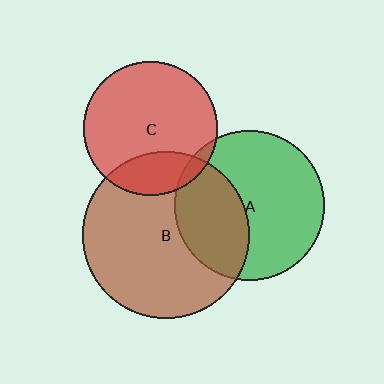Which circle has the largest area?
Circle B (brown).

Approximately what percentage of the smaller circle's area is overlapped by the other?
Approximately 20%.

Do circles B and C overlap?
Yes.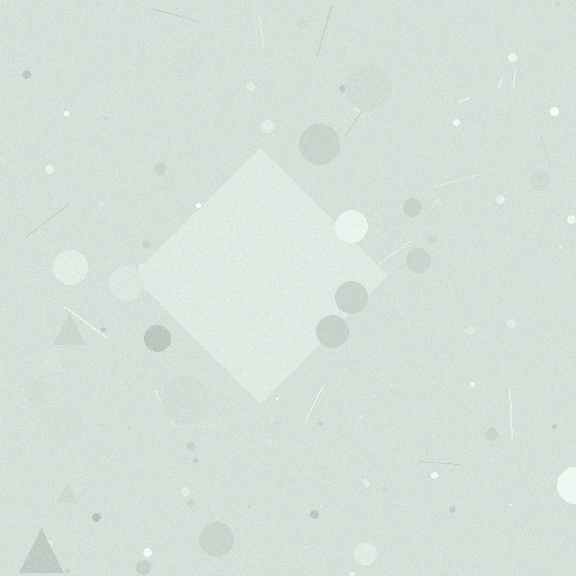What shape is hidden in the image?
A diamond is hidden in the image.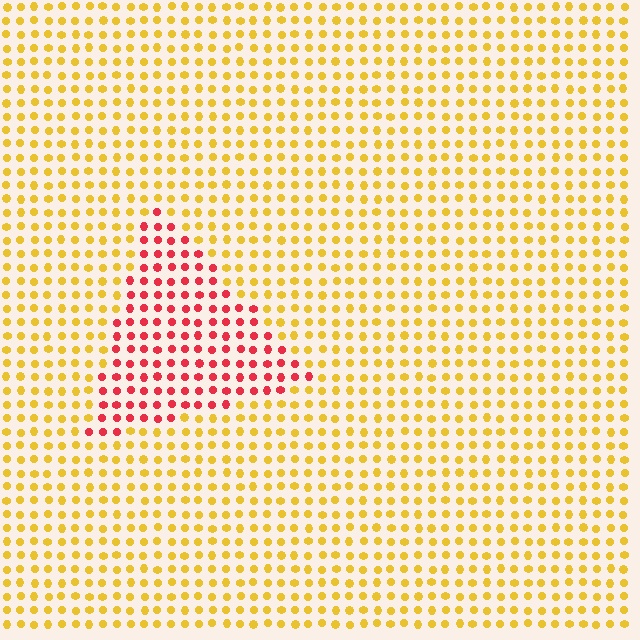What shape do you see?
I see a triangle.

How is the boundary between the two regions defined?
The boundary is defined purely by a slight shift in hue (about 56 degrees). Spacing, size, and orientation are identical on both sides.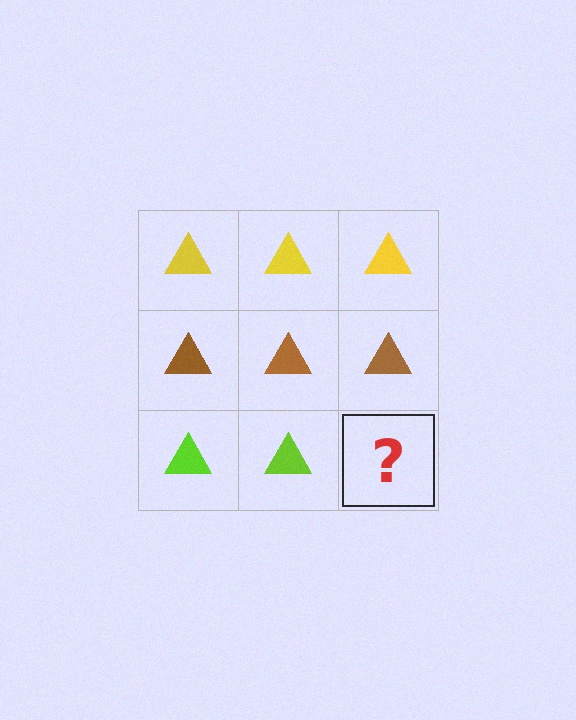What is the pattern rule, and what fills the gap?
The rule is that each row has a consistent color. The gap should be filled with a lime triangle.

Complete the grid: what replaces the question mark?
The question mark should be replaced with a lime triangle.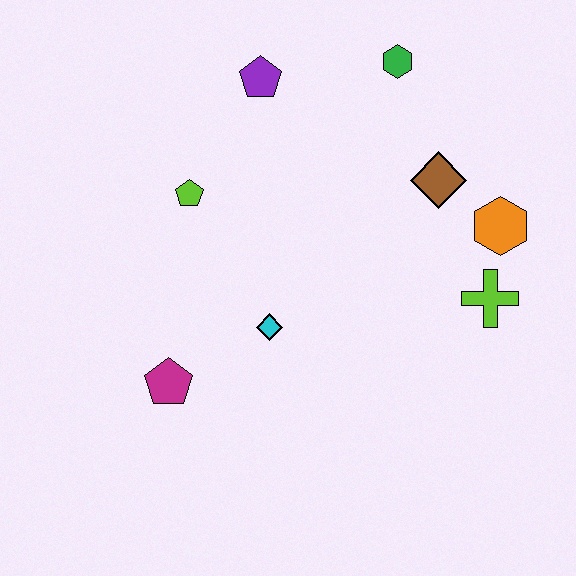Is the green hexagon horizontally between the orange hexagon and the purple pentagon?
Yes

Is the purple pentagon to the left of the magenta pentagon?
No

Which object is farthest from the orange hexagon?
The magenta pentagon is farthest from the orange hexagon.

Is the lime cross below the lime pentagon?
Yes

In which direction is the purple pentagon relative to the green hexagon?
The purple pentagon is to the left of the green hexagon.